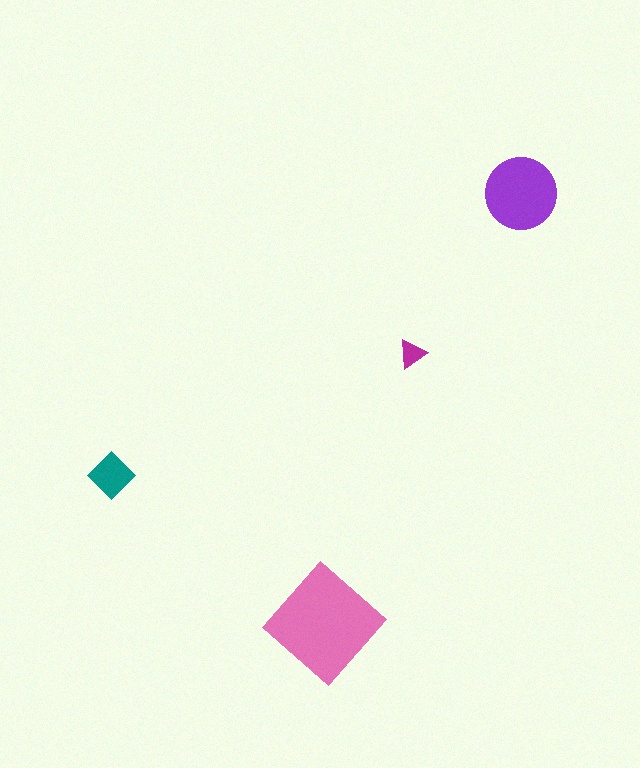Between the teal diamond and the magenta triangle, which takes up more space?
The teal diamond.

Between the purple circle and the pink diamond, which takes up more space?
The pink diamond.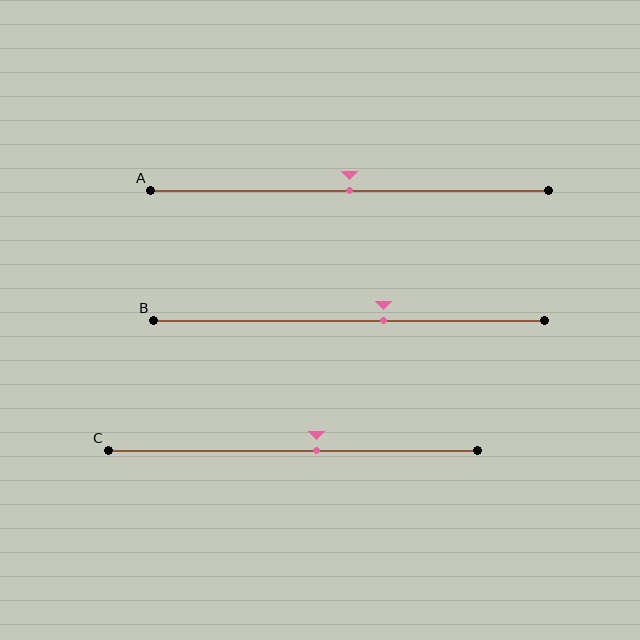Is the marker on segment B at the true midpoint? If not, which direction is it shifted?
No, the marker on segment B is shifted to the right by about 9% of the segment length.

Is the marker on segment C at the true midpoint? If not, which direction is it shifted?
No, the marker on segment C is shifted to the right by about 6% of the segment length.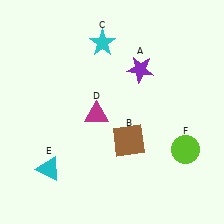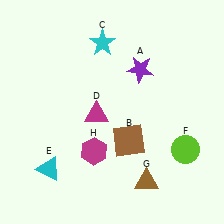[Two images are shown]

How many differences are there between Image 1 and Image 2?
There are 2 differences between the two images.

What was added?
A brown triangle (G), a magenta hexagon (H) were added in Image 2.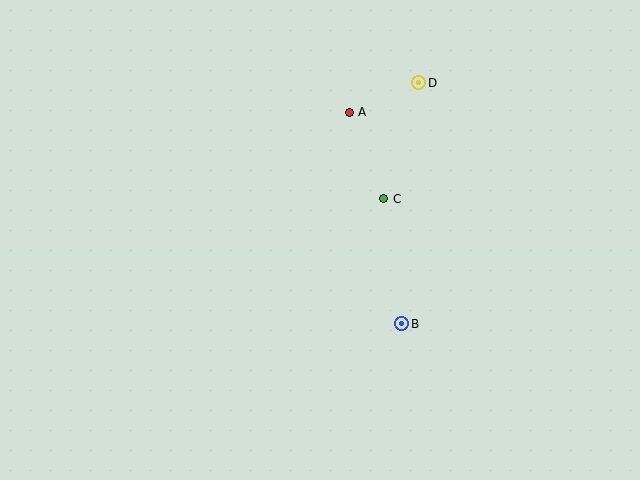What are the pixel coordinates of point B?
Point B is at (402, 324).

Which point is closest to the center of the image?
Point C at (384, 199) is closest to the center.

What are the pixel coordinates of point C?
Point C is at (384, 199).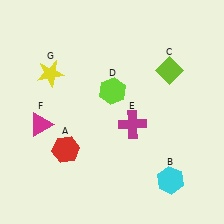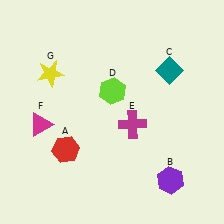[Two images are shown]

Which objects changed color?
B changed from cyan to purple. C changed from lime to teal.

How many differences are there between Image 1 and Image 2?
There are 2 differences between the two images.